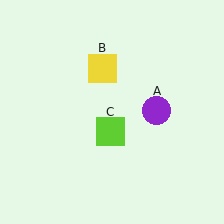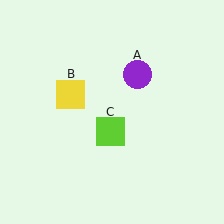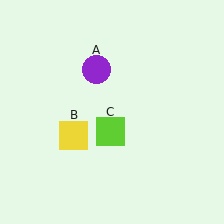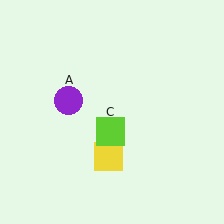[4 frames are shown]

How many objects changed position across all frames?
2 objects changed position: purple circle (object A), yellow square (object B).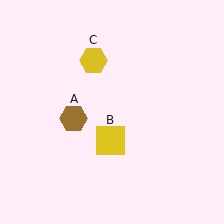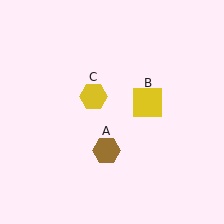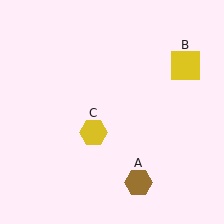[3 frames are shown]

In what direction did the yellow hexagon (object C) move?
The yellow hexagon (object C) moved down.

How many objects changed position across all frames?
3 objects changed position: brown hexagon (object A), yellow square (object B), yellow hexagon (object C).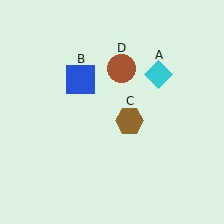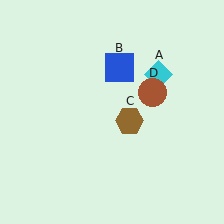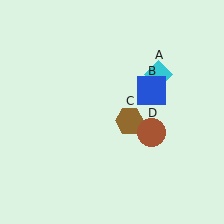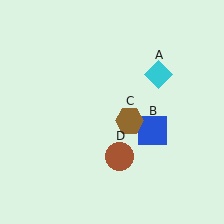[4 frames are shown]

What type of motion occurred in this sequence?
The blue square (object B), brown circle (object D) rotated clockwise around the center of the scene.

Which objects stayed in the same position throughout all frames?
Cyan diamond (object A) and brown hexagon (object C) remained stationary.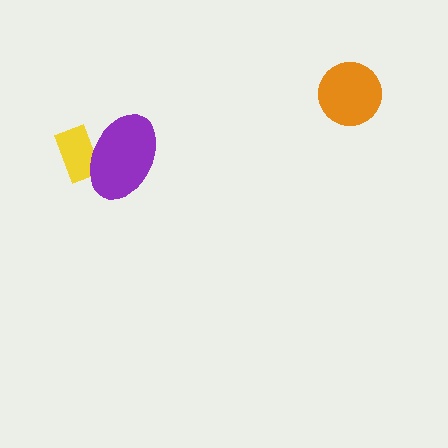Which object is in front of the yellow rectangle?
The purple ellipse is in front of the yellow rectangle.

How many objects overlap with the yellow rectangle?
1 object overlaps with the yellow rectangle.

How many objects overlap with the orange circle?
0 objects overlap with the orange circle.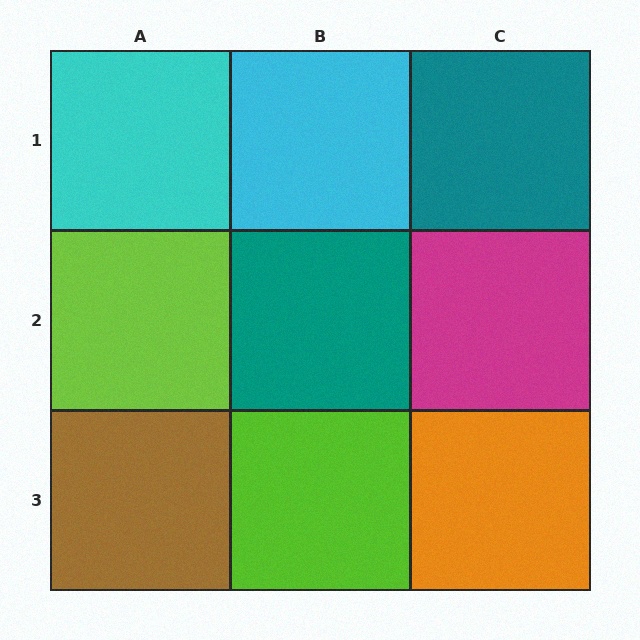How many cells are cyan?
2 cells are cyan.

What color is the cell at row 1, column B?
Cyan.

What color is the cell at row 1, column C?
Teal.